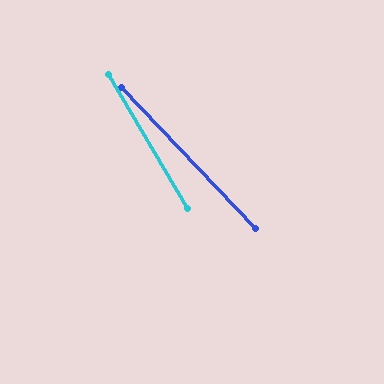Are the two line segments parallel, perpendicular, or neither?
Neither parallel nor perpendicular — they differ by about 13°.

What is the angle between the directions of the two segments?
Approximately 13 degrees.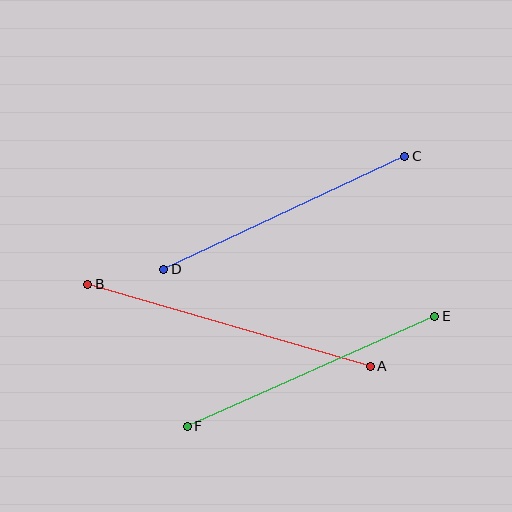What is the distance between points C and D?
The distance is approximately 266 pixels.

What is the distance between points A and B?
The distance is approximately 294 pixels.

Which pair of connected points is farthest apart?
Points A and B are farthest apart.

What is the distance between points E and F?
The distance is approximately 271 pixels.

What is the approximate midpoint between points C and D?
The midpoint is at approximately (284, 213) pixels.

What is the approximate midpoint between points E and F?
The midpoint is at approximately (311, 371) pixels.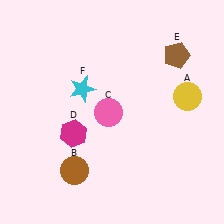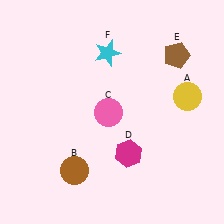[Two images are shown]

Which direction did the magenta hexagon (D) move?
The magenta hexagon (D) moved right.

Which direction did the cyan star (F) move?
The cyan star (F) moved up.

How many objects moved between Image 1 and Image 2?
2 objects moved between the two images.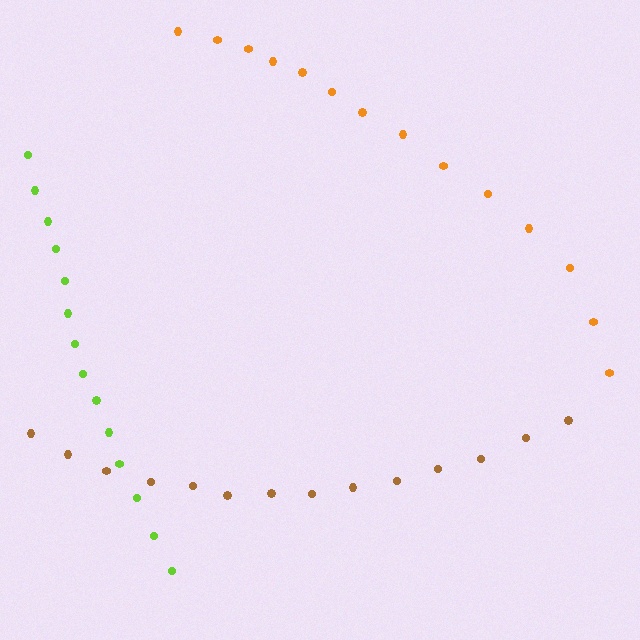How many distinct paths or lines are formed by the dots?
There are 3 distinct paths.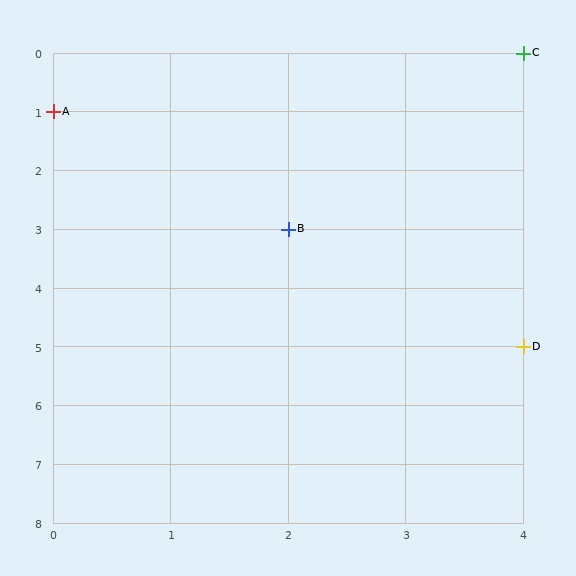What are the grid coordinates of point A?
Point A is at grid coordinates (0, 1).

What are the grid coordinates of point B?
Point B is at grid coordinates (2, 3).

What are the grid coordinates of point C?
Point C is at grid coordinates (4, 0).